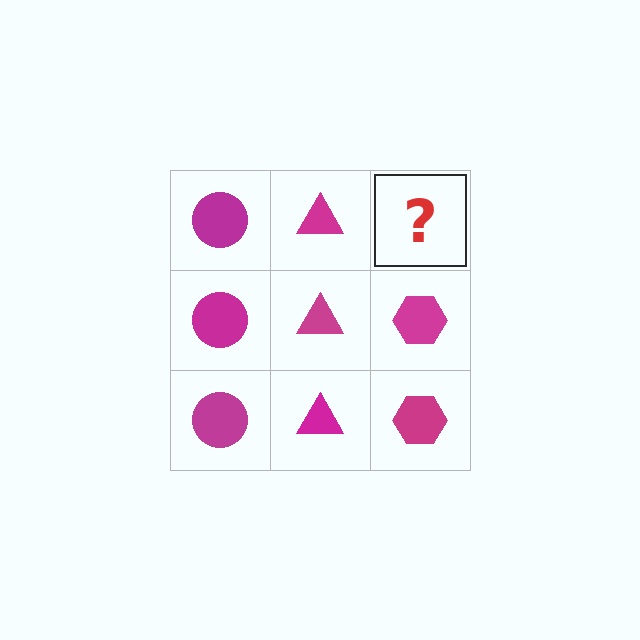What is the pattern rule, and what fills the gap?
The rule is that each column has a consistent shape. The gap should be filled with a magenta hexagon.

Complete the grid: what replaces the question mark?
The question mark should be replaced with a magenta hexagon.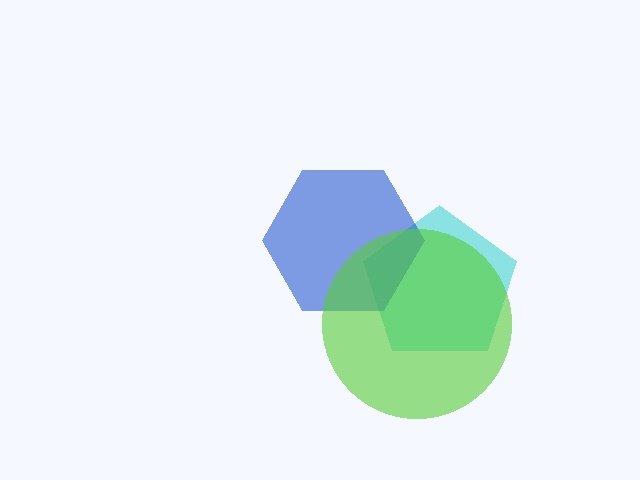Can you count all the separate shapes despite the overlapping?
Yes, there are 3 separate shapes.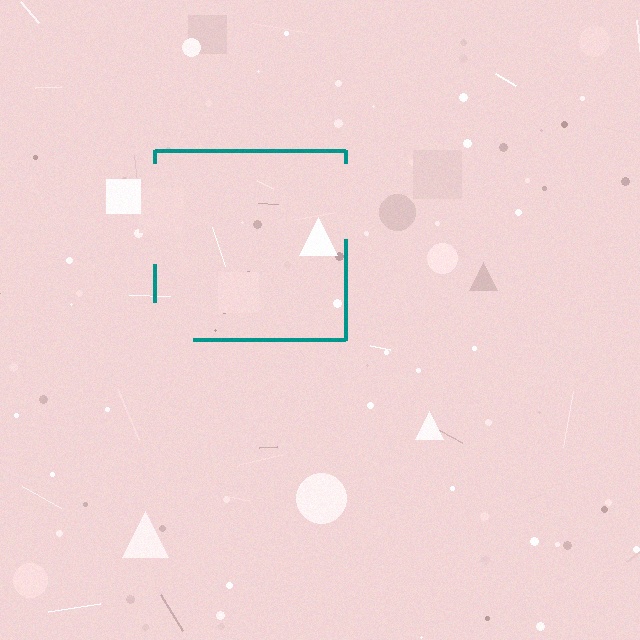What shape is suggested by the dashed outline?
The dashed outline suggests a square.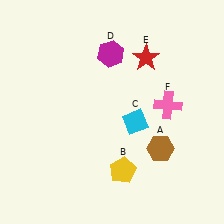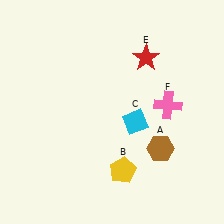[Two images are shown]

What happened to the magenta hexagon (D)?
The magenta hexagon (D) was removed in Image 2. It was in the top-left area of Image 1.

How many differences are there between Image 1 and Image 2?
There is 1 difference between the two images.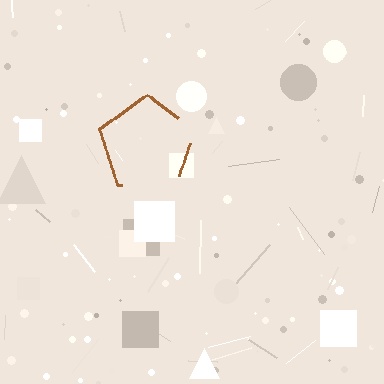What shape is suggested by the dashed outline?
The dashed outline suggests a pentagon.